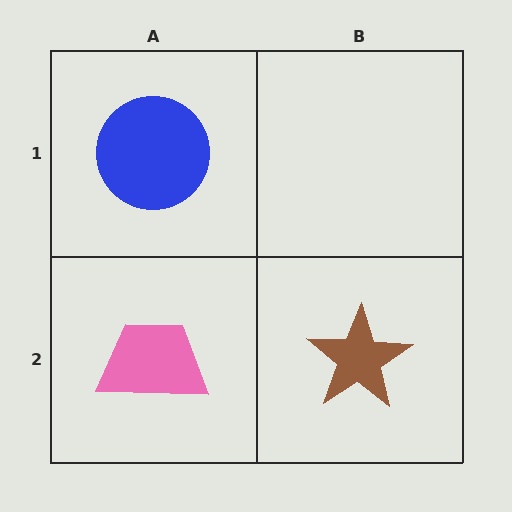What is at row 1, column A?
A blue circle.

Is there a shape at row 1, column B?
No, that cell is empty.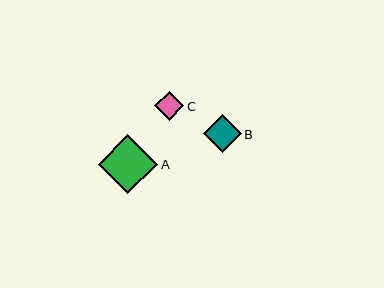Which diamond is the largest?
Diamond A is the largest with a size of approximately 60 pixels.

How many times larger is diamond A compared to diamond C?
Diamond A is approximately 2.0 times the size of diamond C.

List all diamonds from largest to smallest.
From largest to smallest: A, B, C.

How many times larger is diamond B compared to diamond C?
Diamond B is approximately 1.3 times the size of diamond C.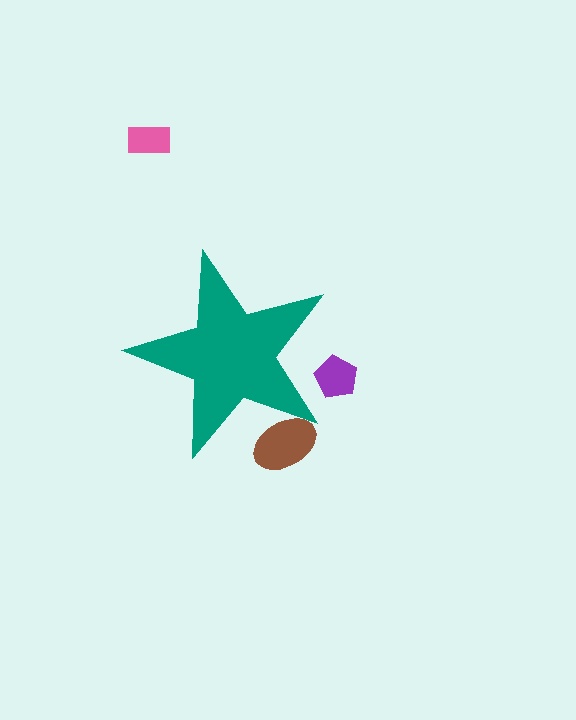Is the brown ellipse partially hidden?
Yes, the brown ellipse is partially hidden behind the teal star.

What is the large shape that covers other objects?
A teal star.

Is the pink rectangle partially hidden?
No, the pink rectangle is fully visible.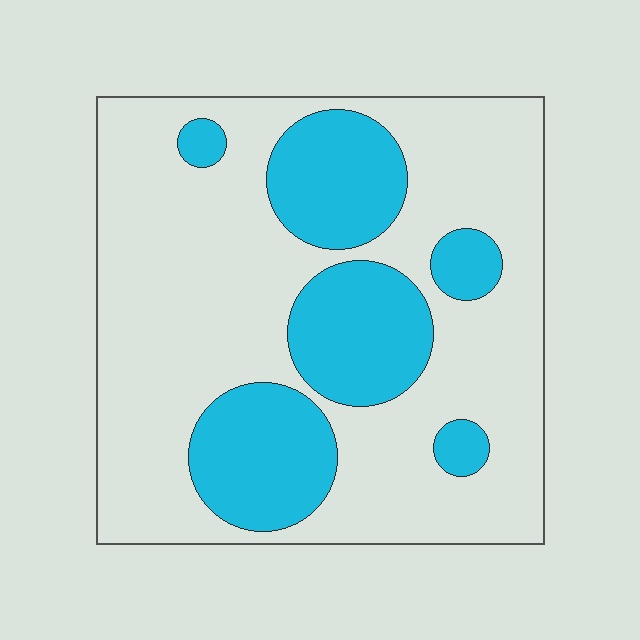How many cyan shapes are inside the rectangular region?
6.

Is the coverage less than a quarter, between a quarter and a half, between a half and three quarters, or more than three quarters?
Between a quarter and a half.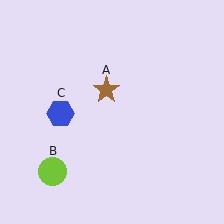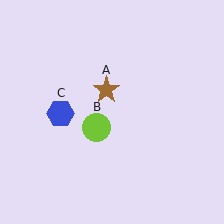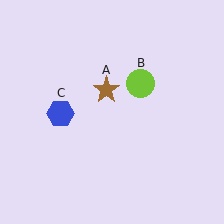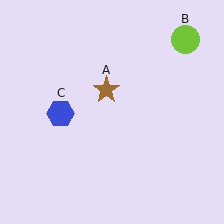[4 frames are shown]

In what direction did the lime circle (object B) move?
The lime circle (object B) moved up and to the right.